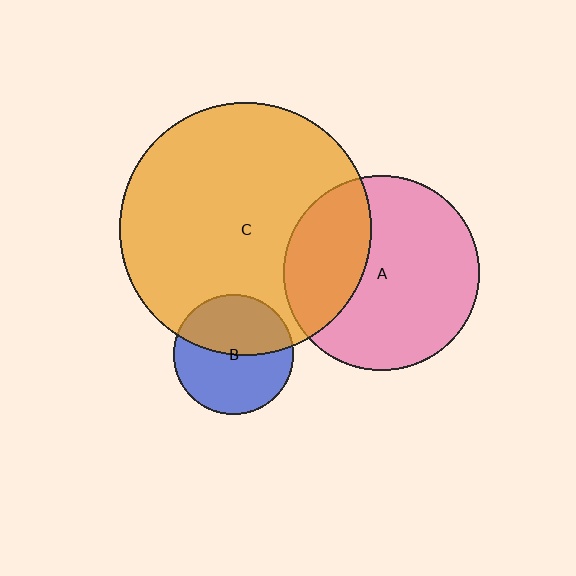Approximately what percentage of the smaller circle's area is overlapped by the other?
Approximately 45%.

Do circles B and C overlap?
Yes.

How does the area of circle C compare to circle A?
Approximately 1.7 times.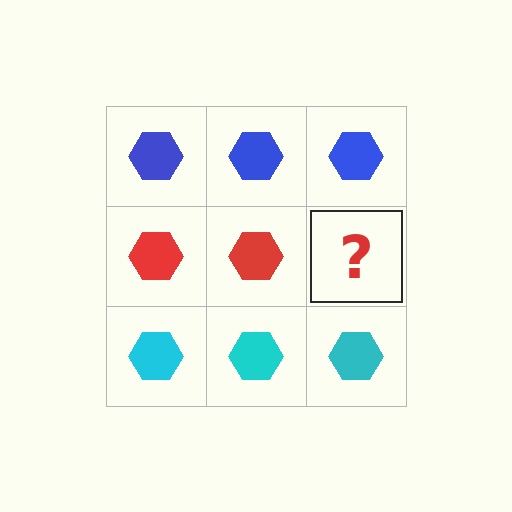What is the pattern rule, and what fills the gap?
The rule is that each row has a consistent color. The gap should be filled with a red hexagon.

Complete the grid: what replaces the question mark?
The question mark should be replaced with a red hexagon.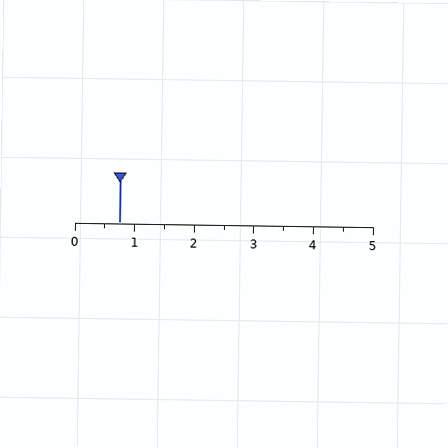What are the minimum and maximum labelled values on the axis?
The axis runs from 0 to 5.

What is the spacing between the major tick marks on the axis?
The major ticks are spaced 1 apart.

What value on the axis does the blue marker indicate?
The marker indicates approximately 0.8.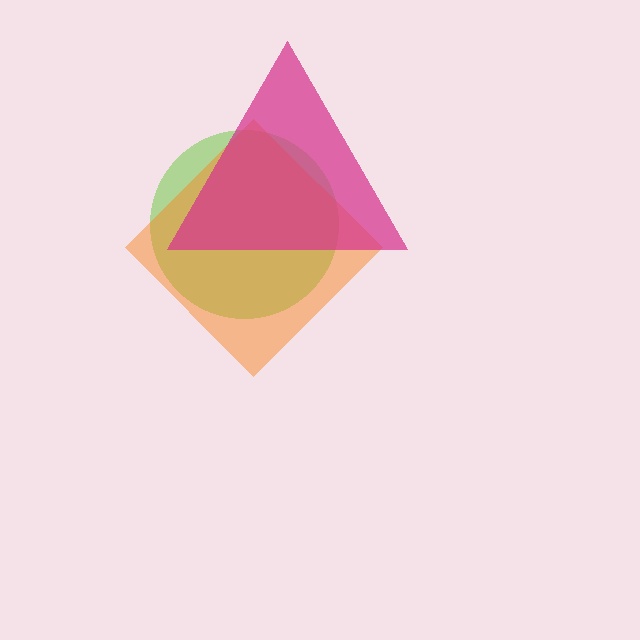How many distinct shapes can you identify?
There are 3 distinct shapes: a lime circle, an orange diamond, a magenta triangle.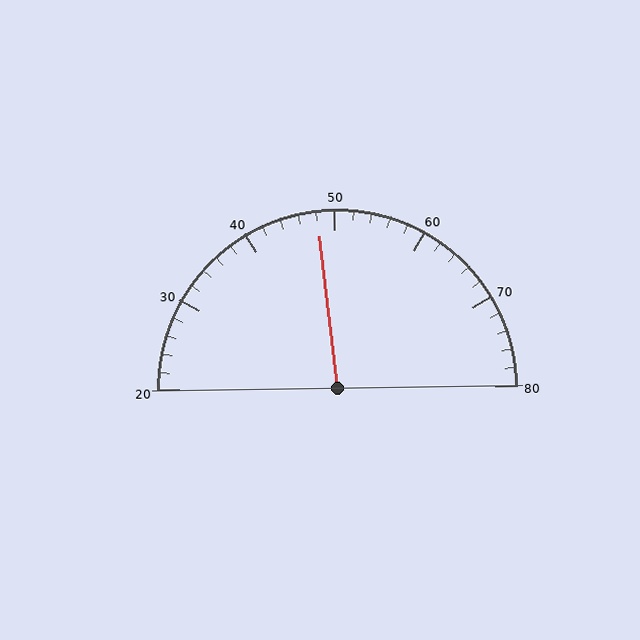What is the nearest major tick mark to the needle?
The nearest major tick mark is 50.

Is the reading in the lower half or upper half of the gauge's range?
The reading is in the lower half of the range (20 to 80).